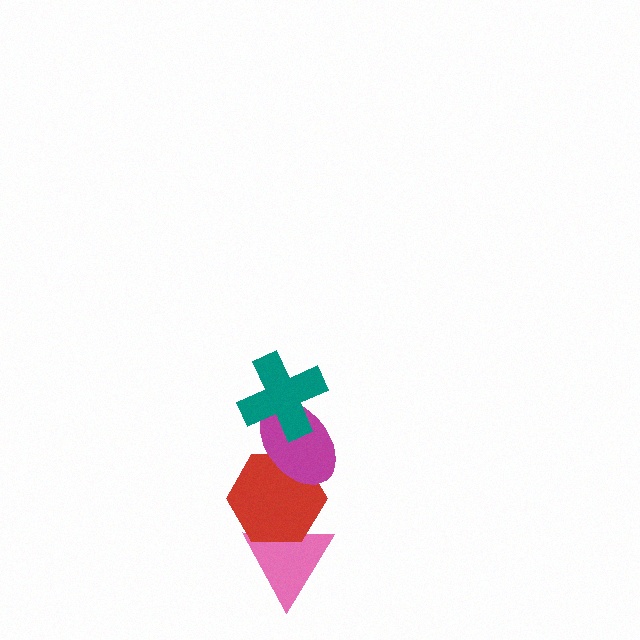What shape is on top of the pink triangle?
The red hexagon is on top of the pink triangle.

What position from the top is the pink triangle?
The pink triangle is 4th from the top.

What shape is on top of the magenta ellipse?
The teal cross is on top of the magenta ellipse.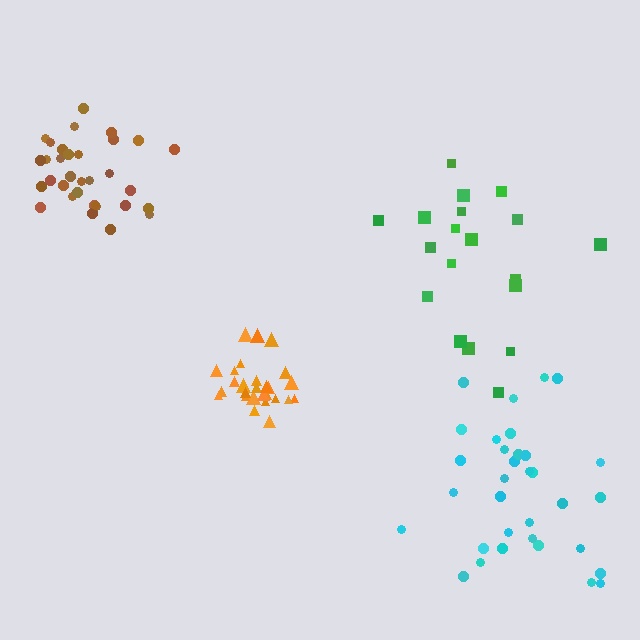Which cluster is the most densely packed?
Orange.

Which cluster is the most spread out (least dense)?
Green.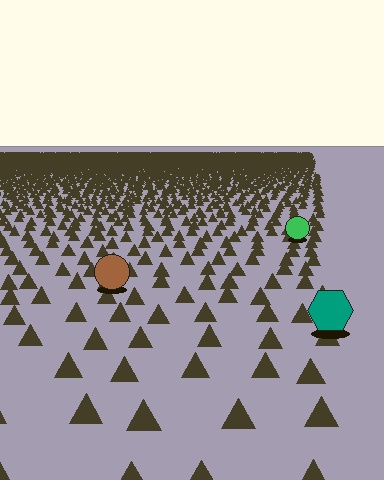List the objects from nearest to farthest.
From nearest to farthest: the teal hexagon, the brown circle, the green circle.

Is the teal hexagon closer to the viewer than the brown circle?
Yes. The teal hexagon is closer — you can tell from the texture gradient: the ground texture is coarser near it.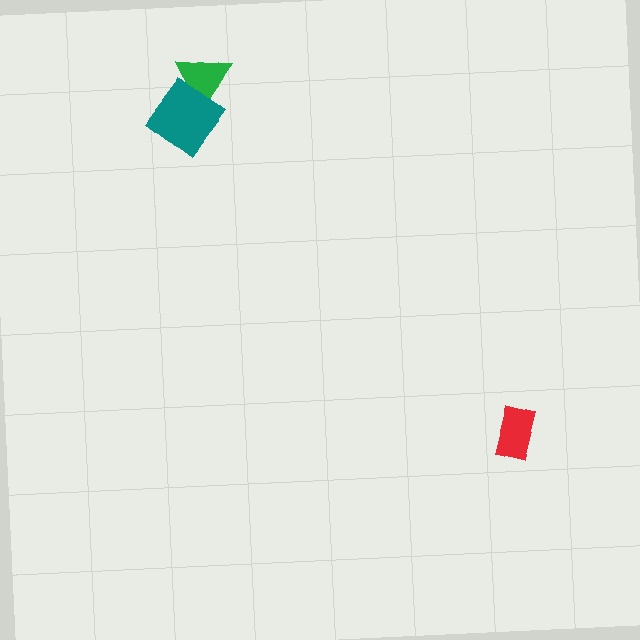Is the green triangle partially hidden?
Yes, it is partially covered by another shape.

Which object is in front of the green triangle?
The teal diamond is in front of the green triangle.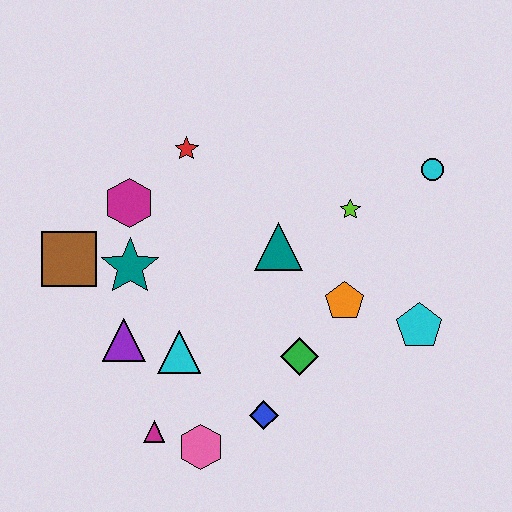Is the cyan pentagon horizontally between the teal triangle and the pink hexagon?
No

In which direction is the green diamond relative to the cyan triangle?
The green diamond is to the right of the cyan triangle.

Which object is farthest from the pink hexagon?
The cyan circle is farthest from the pink hexagon.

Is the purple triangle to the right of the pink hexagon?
No